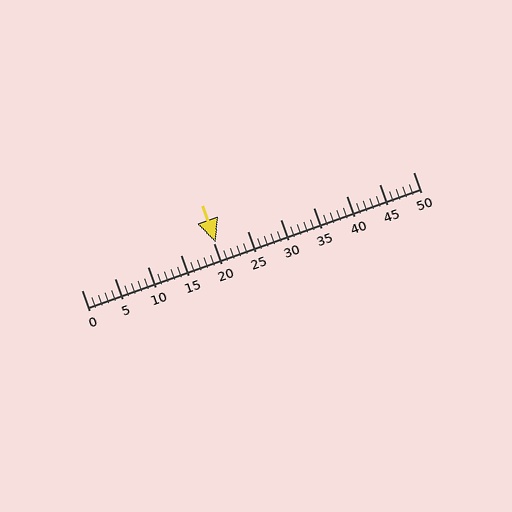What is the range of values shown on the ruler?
The ruler shows values from 0 to 50.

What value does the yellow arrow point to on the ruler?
The yellow arrow points to approximately 20.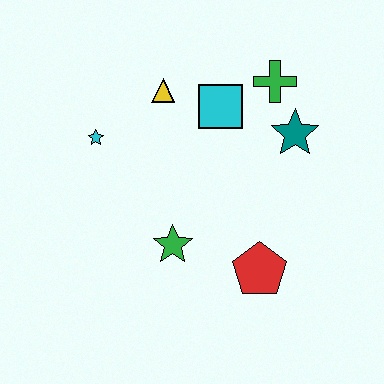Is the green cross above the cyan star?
Yes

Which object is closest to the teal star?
The green cross is closest to the teal star.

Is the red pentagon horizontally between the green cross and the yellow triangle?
Yes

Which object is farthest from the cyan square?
The red pentagon is farthest from the cyan square.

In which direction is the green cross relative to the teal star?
The green cross is above the teal star.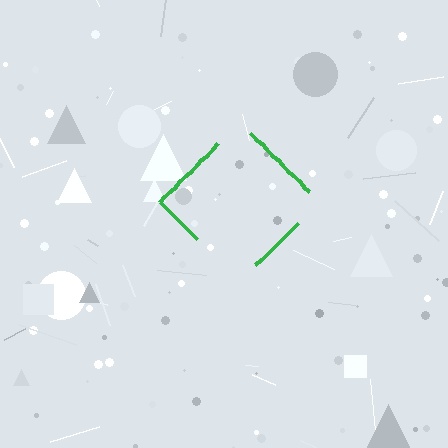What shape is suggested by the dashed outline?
The dashed outline suggests a diamond.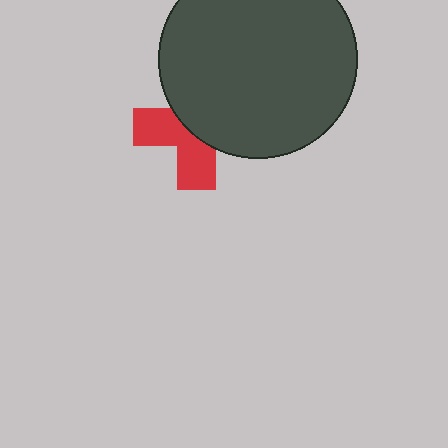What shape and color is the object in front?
The object in front is a dark gray circle.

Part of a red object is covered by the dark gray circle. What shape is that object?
It is a cross.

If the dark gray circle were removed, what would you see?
You would see the complete red cross.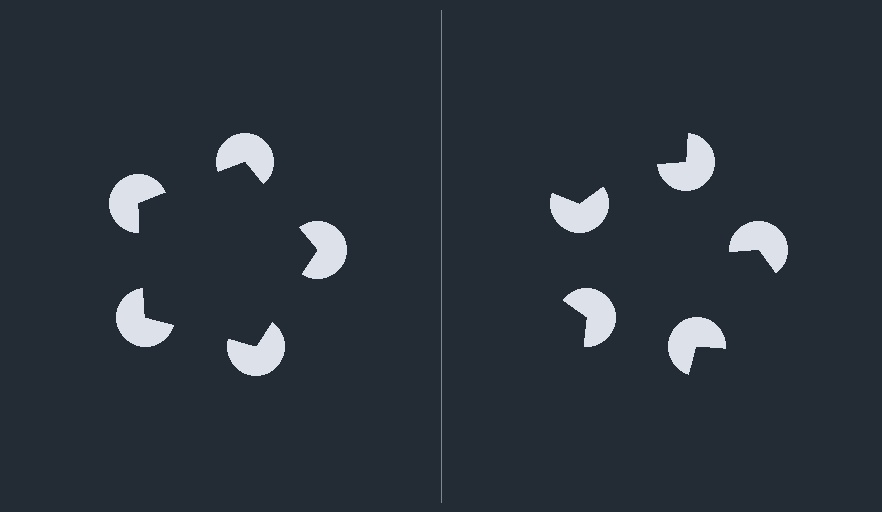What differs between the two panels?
The pac-man discs are positioned identically on both sides; only the wedge orientations differ. On the left they align to a pentagon; on the right they are misaligned.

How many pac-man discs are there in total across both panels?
10 — 5 on each side.